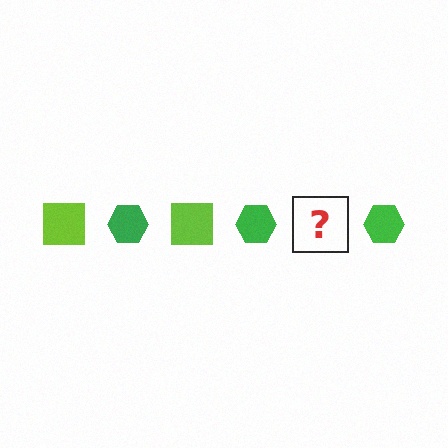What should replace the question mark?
The question mark should be replaced with a lime square.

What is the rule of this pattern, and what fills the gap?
The rule is that the pattern alternates between lime square and green hexagon. The gap should be filled with a lime square.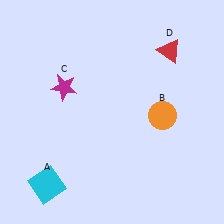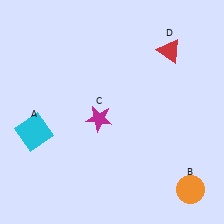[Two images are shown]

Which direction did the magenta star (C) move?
The magenta star (C) moved right.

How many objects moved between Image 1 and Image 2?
3 objects moved between the two images.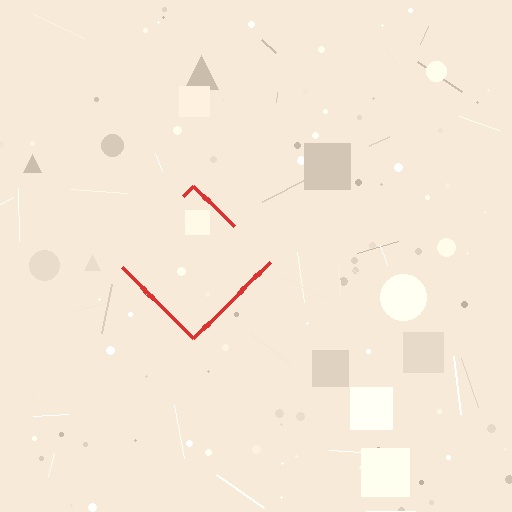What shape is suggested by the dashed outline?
The dashed outline suggests a diamond.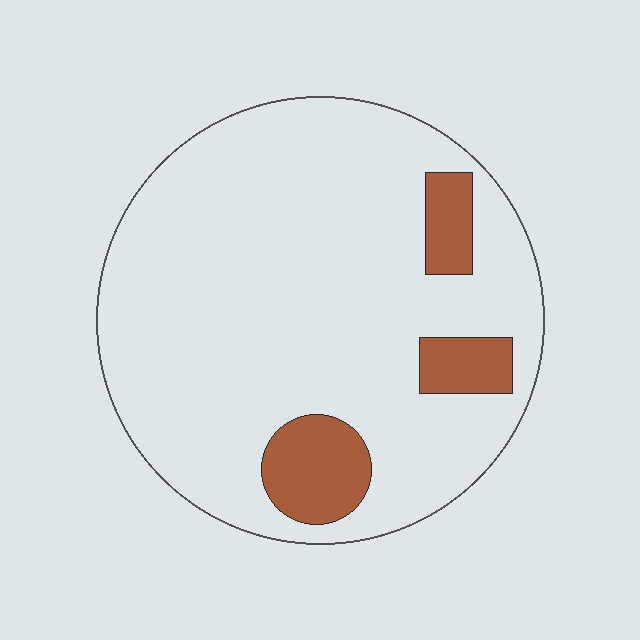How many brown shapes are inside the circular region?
3.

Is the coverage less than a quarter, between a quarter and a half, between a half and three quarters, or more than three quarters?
Less than a quarter.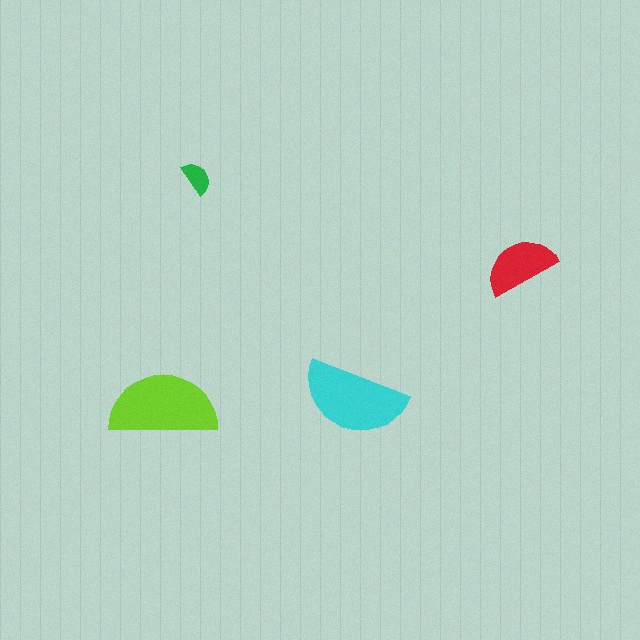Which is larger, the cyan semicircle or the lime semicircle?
The lime one.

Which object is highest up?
The green semicircle is topmost.